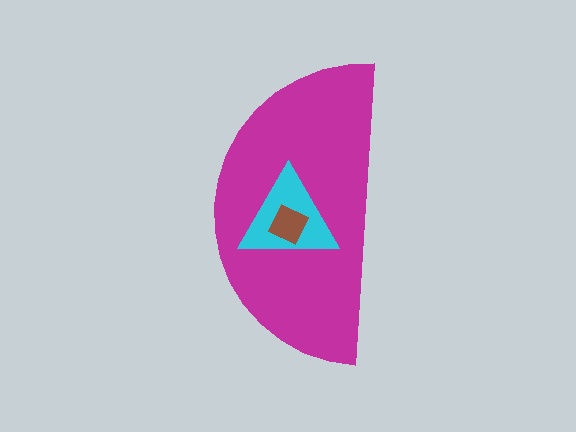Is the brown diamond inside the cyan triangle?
Yes.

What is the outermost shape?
The magenta semicircle.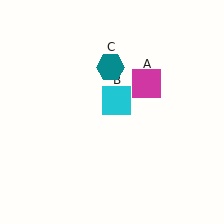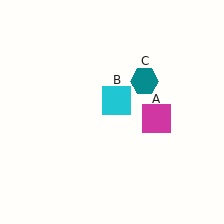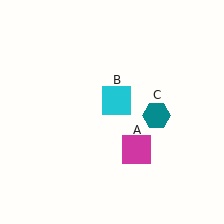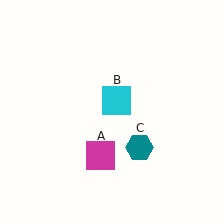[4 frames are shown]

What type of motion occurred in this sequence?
The magenta square (object A), teal hexagon (object C) rotated clockwise around the center of the scene.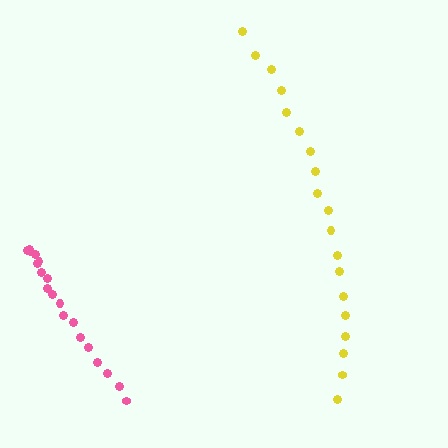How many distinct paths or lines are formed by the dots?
There are 2 distinct paths.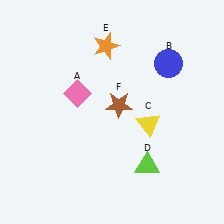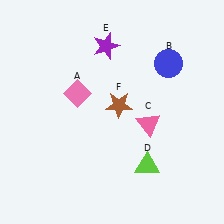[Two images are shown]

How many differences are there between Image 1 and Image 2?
There are 2 differences between the two images.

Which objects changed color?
C changed from yellow to pink. E changed from orange to purple.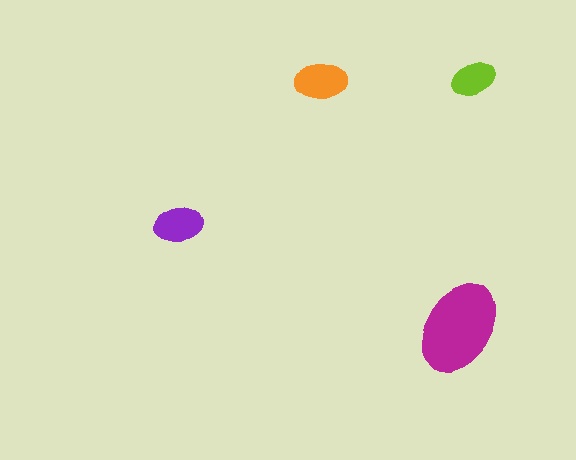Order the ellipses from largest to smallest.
the magenta one, the orange one, the purple one, the lime one.